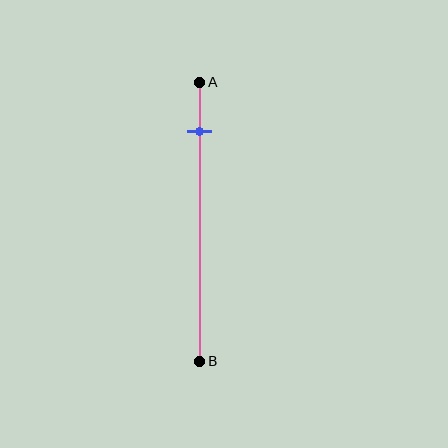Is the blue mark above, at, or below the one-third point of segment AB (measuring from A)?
The blue mark is above the one-third point of segment AB.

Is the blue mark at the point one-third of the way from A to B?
No, the mark is at about 20% from A, not at the 33% one-third point.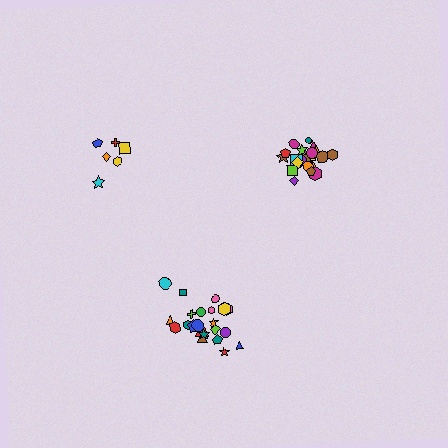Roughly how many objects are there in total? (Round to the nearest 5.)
Roughly 50 objects in total.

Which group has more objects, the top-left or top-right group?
The top-right group.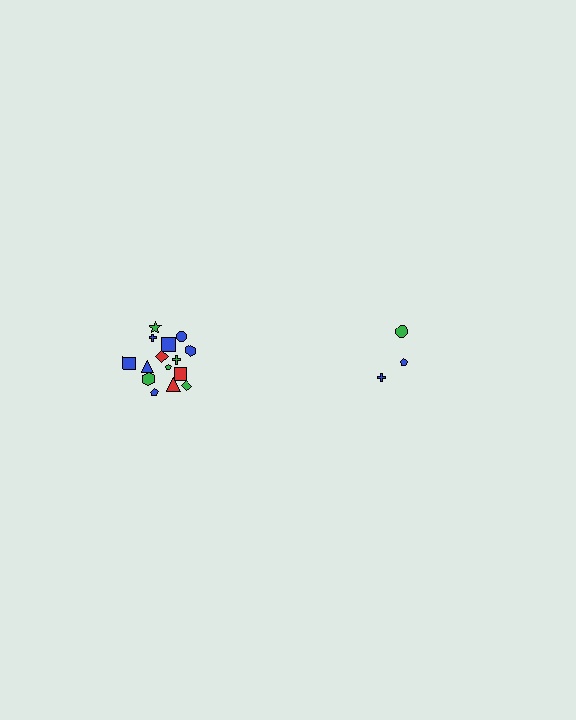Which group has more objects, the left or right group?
The left group.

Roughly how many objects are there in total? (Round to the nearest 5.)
Roughly 20 objects in total.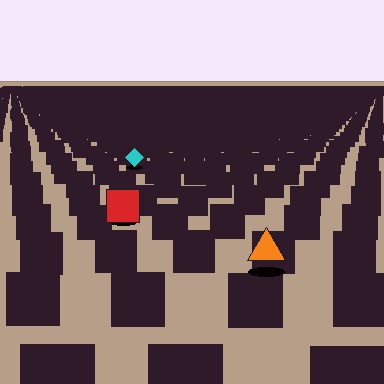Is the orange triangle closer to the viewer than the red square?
Yes. The orange triangle is closer — you can tell from the texture gradient: the ground texture is coarser near it.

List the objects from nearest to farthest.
From nearest to farthest: the orange triangle, the red square, the cyan diamond.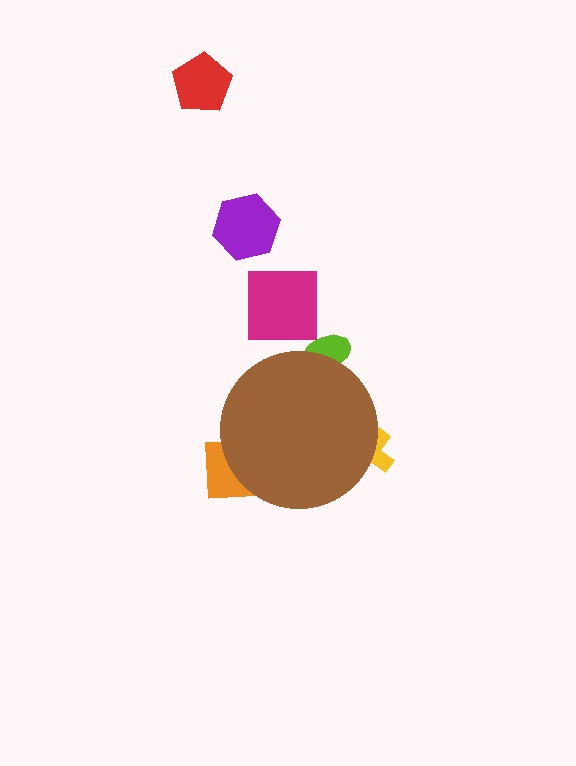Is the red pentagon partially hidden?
No, the red pentagon is fully visible.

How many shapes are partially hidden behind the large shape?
3 shapes are partially hidden.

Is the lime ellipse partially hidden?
Yes, the lime ellipse is partially hidden behind the brown circle.